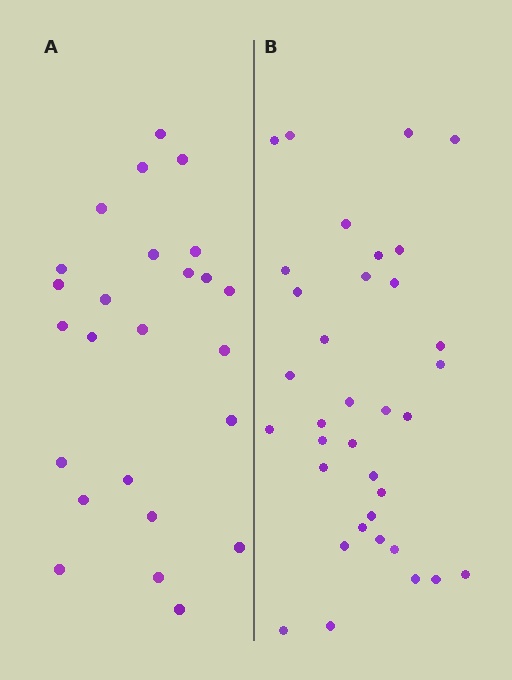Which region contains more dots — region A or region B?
Region B (the right region) has more dots.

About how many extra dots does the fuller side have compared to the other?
Region B has roughly 10 or so more dots than region A.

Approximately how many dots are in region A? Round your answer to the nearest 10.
About 20 dots. (The exact count is 25, which rounds to 20.)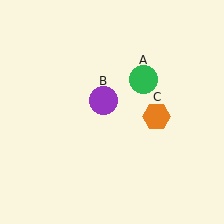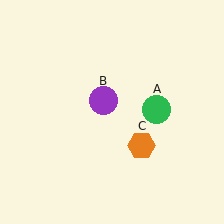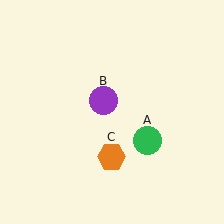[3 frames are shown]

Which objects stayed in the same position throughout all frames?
Purple circle (object B) remained stationary.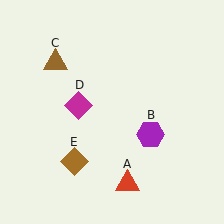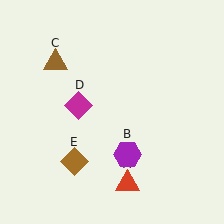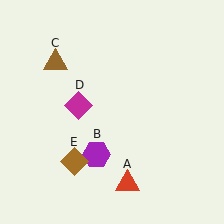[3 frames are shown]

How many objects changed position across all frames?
1 object changed position: purple hexagon (object B).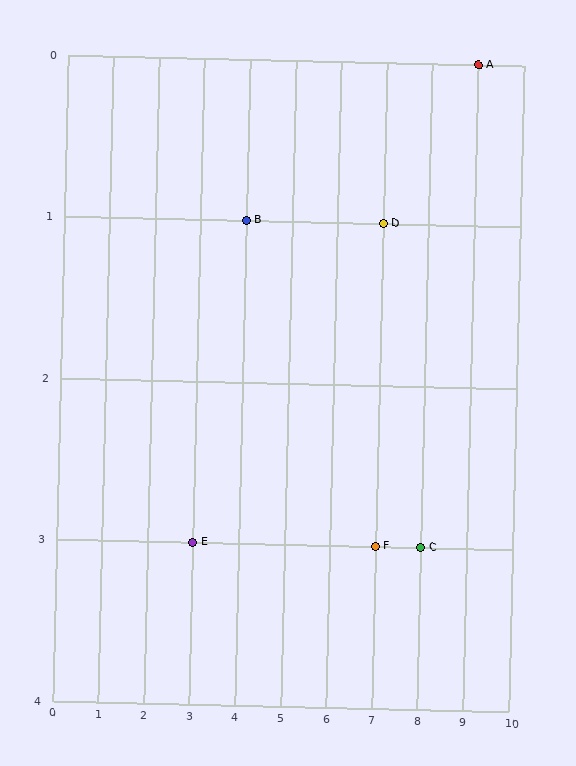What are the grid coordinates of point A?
Point A is at grid coordinates (9, 0).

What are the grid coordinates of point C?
Point C is at grid coordinates (8, 3).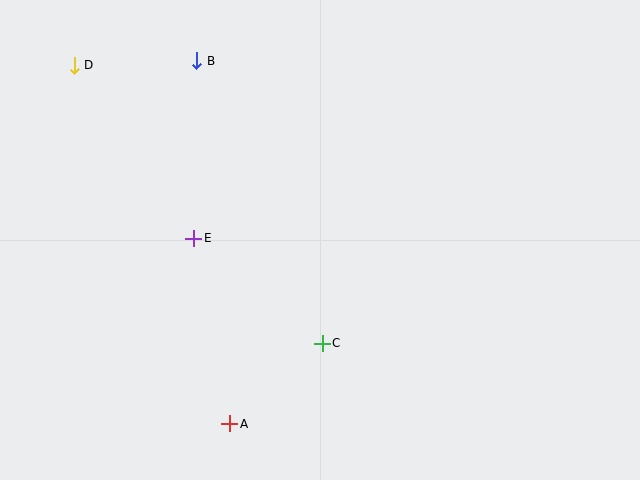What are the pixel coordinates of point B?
Point B is at (197, 61).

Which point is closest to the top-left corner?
Point D is closest to the top-left corner.